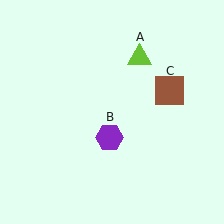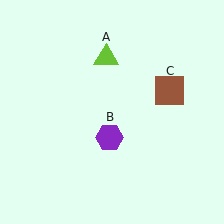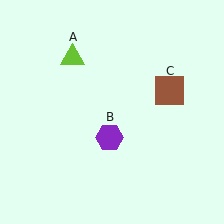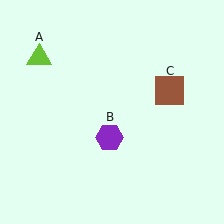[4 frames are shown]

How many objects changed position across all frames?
1 object changed position: lime triangle (object A).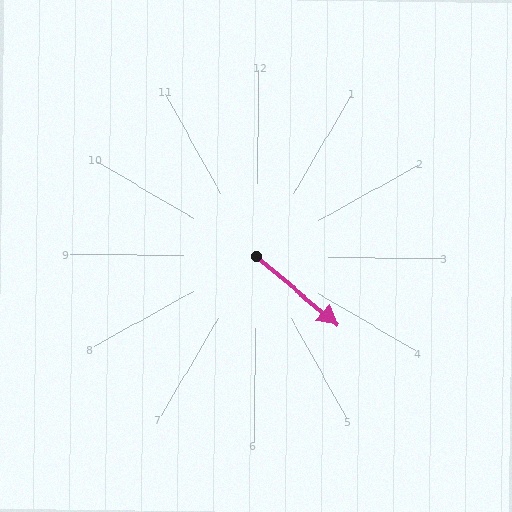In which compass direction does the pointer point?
Southeast.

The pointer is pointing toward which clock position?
Roughly 4 o'clock.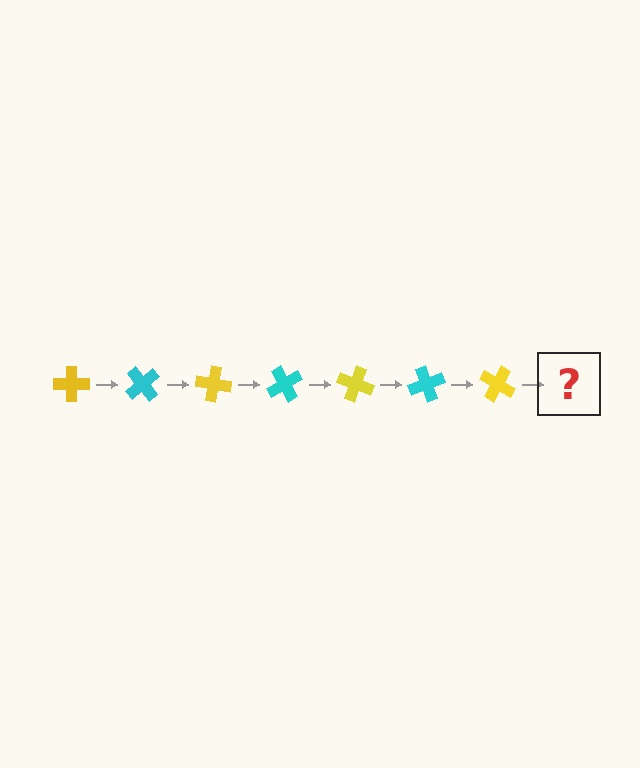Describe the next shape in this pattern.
It should be a cyan cross, rotated 350 degrees from the start.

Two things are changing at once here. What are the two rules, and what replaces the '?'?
The two rules are that it rotates 50 degrees each step and the color cycles through yellow and cyan. The '?' should be a cyan cross, rotated 350 degrees from the start.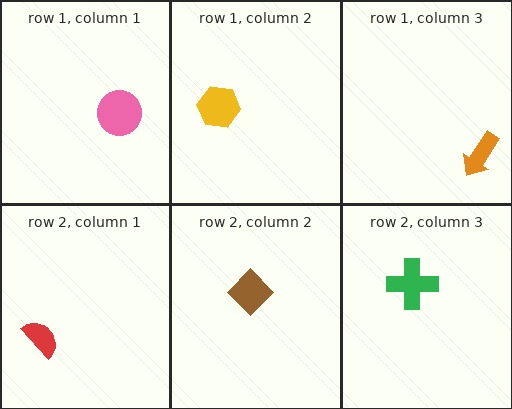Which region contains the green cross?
The row 2, column 3 region.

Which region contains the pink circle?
The row 1, column 1 region.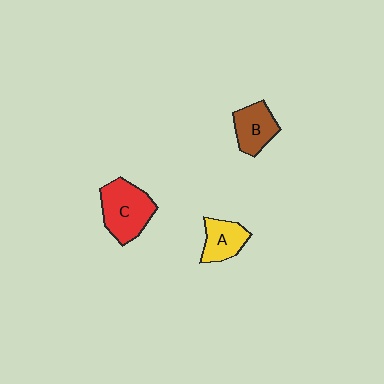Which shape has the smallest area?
Shape A (yellow).